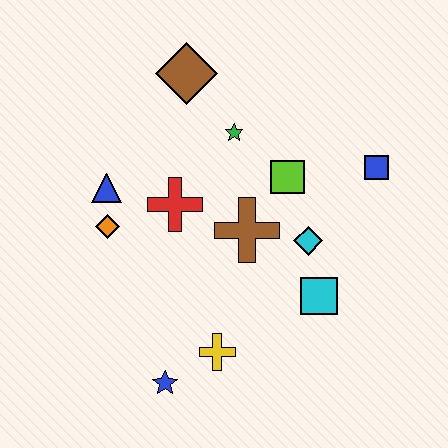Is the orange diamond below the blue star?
No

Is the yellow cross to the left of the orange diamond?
No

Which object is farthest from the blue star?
The brown diamond is farthest from the blue star.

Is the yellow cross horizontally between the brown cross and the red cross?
Yes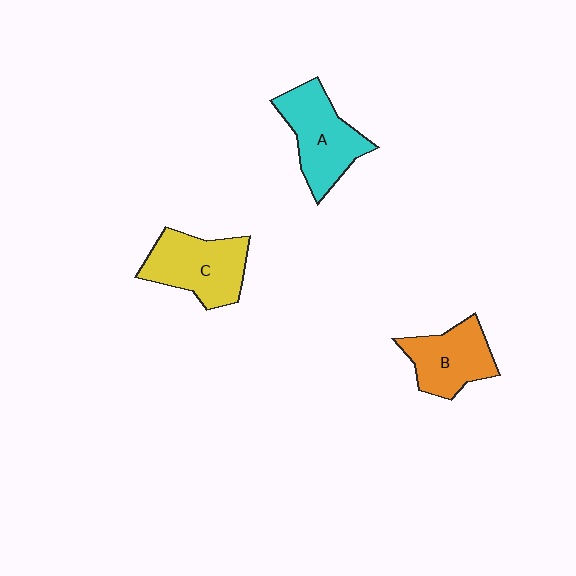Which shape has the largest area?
Shape A (cyan).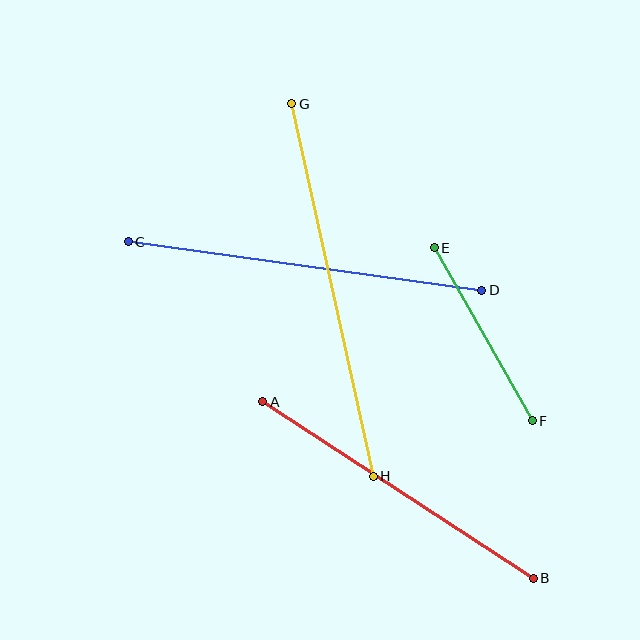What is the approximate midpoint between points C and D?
The midpoint is at approximately (305, 266) pixels.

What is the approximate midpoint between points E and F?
The midpoint is at approximately (483, 334) pixels.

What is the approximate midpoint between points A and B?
The midpoint is at approximately (398, 490) pixels.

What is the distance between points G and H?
The distance is approximately 382 pixels.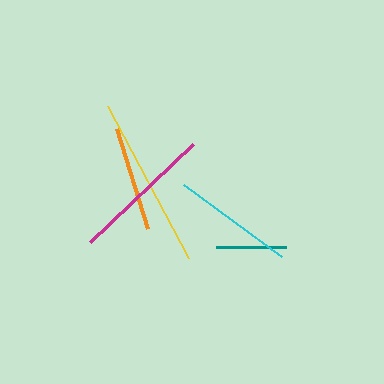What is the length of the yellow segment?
The yellow segment is approximately 172 pixels long.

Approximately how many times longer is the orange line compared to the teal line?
The orange line is approximately 1.5 times the length of the teal line.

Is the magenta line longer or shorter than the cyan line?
The magenta line is longer than the cyan line.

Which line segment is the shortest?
The teal line is the shortest at approximately 71 pixels.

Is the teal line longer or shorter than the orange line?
The orange line is longer than the teal line.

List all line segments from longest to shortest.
From longest to shortest: yellow, magenta, cyan, orange, teal.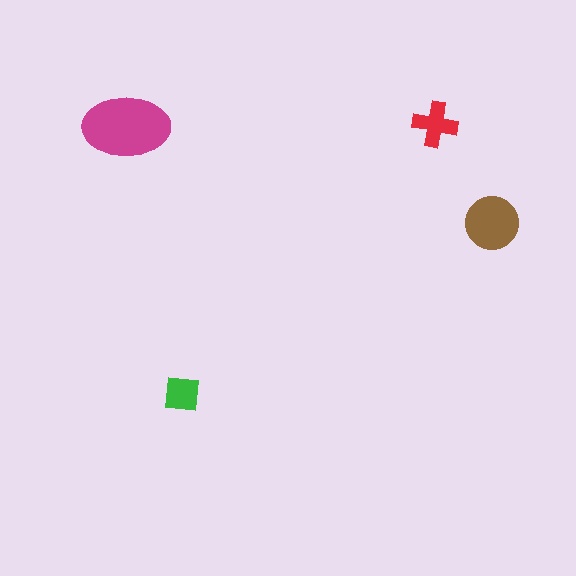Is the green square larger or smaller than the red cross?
Smaller.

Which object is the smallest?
The green square.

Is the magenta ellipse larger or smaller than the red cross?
Larger.